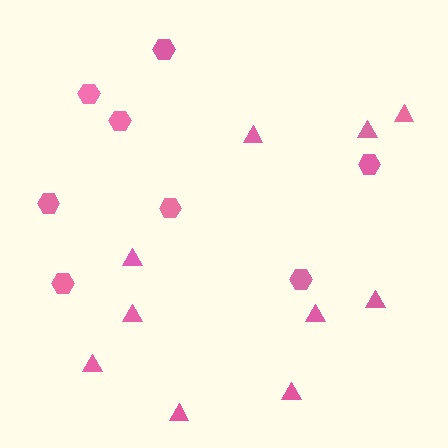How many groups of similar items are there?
There are 2 groups: one group of triangles (10) and one group of hexagons (8).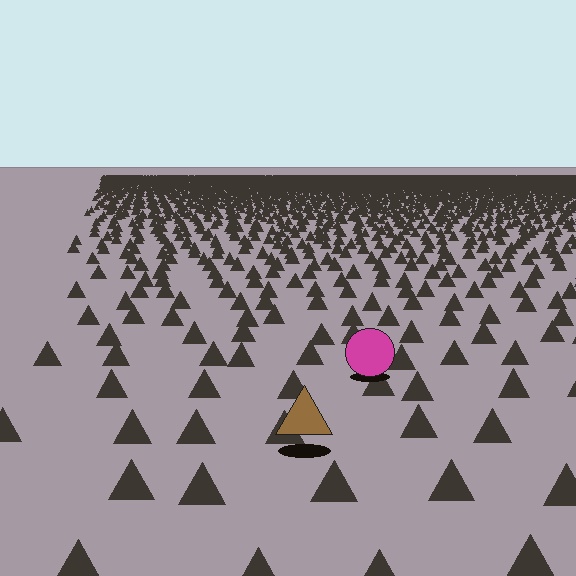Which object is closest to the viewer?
The brown triangle is closest. The texture marks near it are larger and more spread out.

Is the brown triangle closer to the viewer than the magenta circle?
Yes. The brown triangle is closer — you can tell from the texture gradient: the ground texture is coarser near it.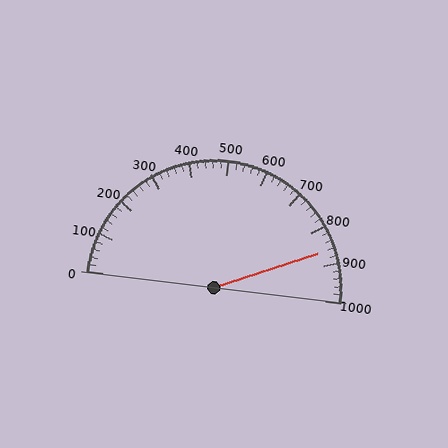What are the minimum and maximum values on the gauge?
The gauge ranges from 0 to 1000.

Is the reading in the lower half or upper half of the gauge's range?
The reading is in the upper half of the range (0 to 1000).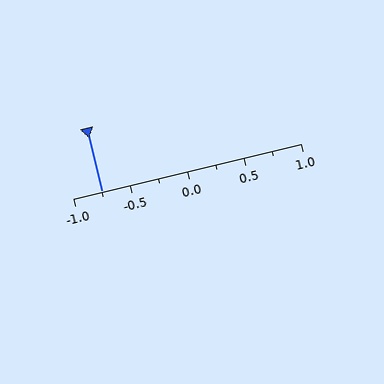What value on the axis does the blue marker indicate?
The marker indicates approximately -0.75.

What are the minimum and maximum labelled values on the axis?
The axis runs from -1.0 to 1.0.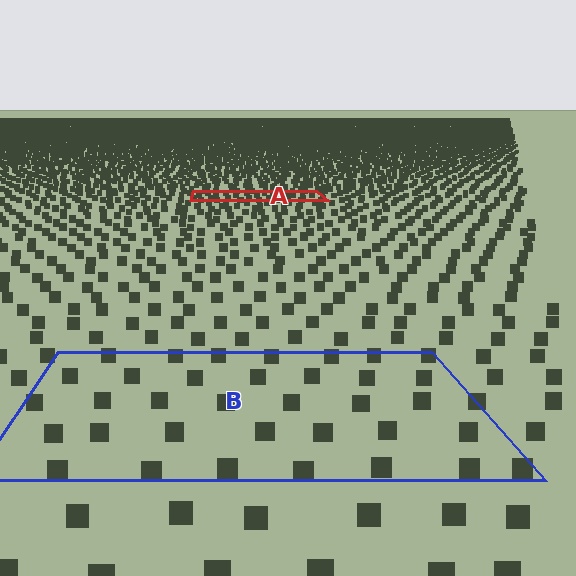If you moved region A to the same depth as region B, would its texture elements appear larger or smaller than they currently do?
They would appear larger. At a closer depth, the same texture elements are projected at a bigger on-screen size.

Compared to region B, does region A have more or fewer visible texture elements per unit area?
Region A has more texture elements per unit area — they are packed more densely because it is farther away.